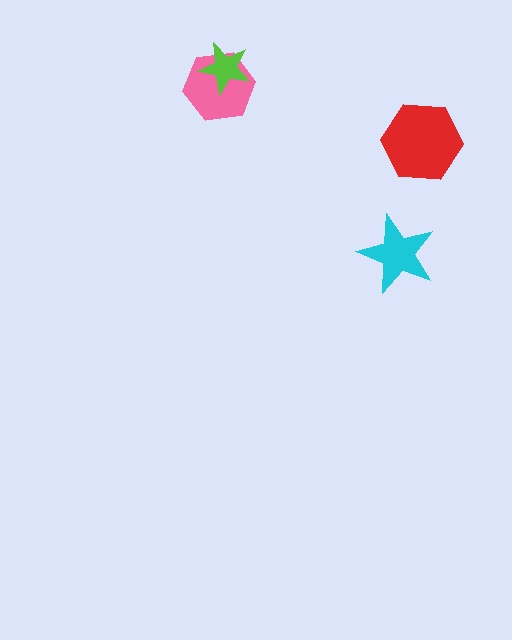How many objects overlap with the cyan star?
0 objects overlap with the cyan star.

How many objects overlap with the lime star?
1 object overlaps with the lime star.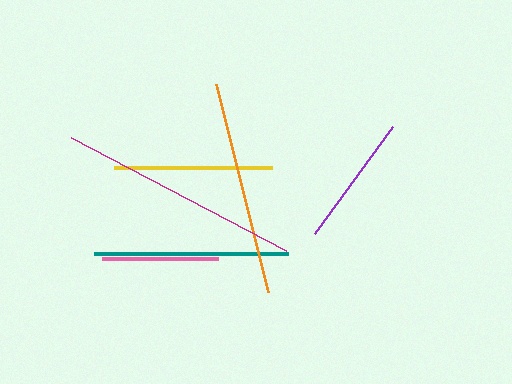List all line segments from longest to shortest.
From longest to shortest: magenta, orange, teal, yellow, purple, pink.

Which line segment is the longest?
The magenta line is the longest at approximately 242 pixels.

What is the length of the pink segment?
The pink segment is approximately 116 pixels long.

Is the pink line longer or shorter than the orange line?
The orange line is longer than the pink line.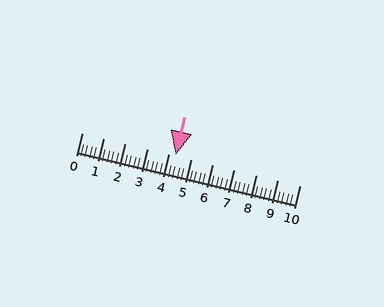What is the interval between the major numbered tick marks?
The major tick marks are spaced 1 units apart.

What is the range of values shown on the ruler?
The ruler shows values from 0 to 10.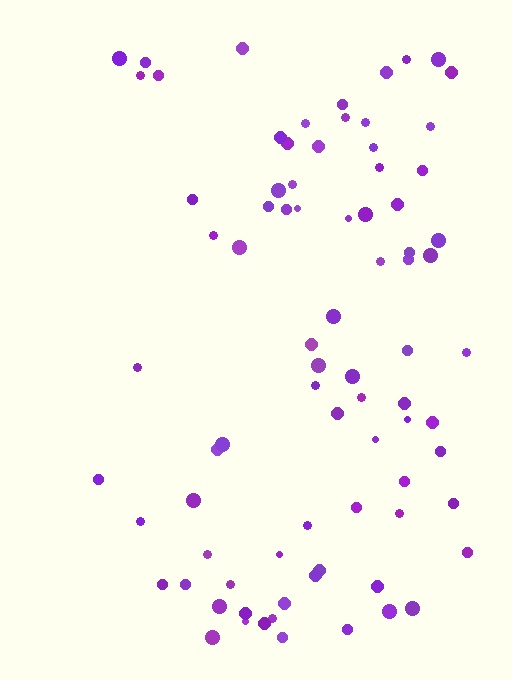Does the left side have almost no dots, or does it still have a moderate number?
Still a moderate number, just noticeably fewer than the right.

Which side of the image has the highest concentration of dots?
The right.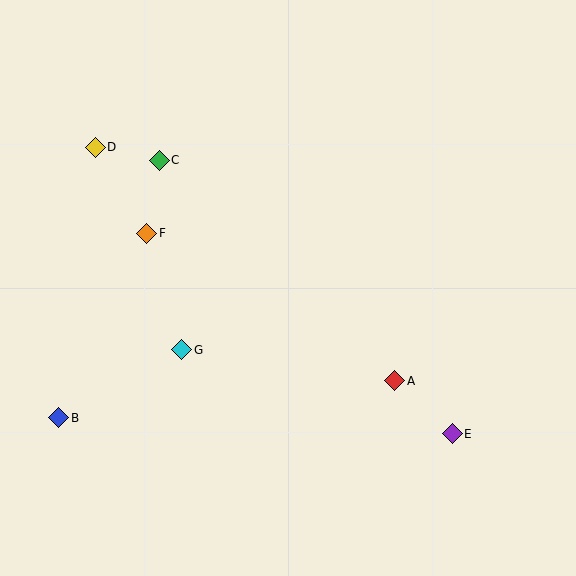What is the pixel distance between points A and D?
The distance between A and D is 380 pixels.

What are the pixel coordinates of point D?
Point D is at (95, 147).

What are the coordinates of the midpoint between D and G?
The midpoint between D and G is at (139, 248).